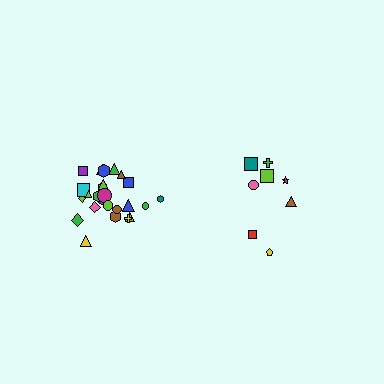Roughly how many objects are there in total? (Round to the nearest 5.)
Roughly 35 objects in total.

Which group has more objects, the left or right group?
The left group.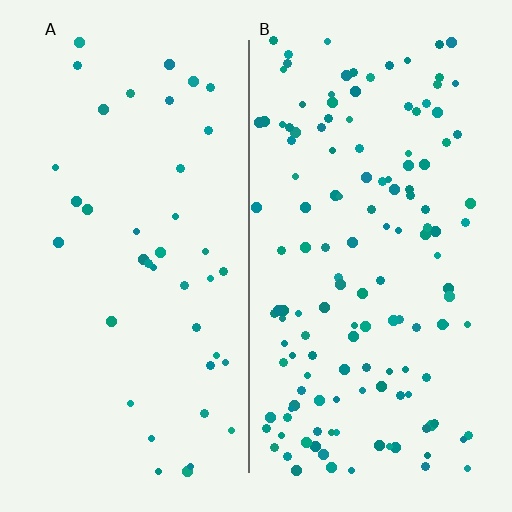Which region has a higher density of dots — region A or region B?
B (the right).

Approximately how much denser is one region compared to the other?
Approximately 3.4× — region B over region A.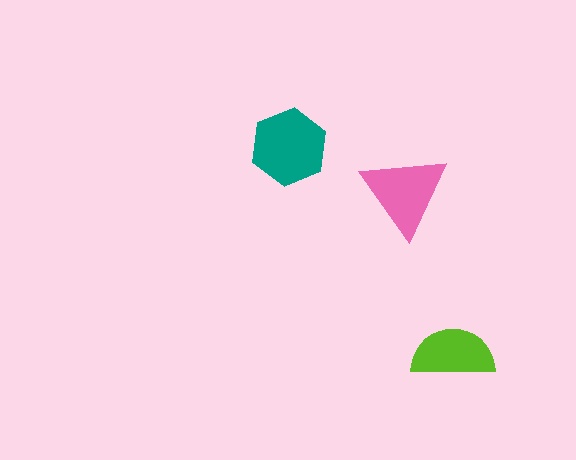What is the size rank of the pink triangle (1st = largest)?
2nd.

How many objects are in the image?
There are 3 objects in the image.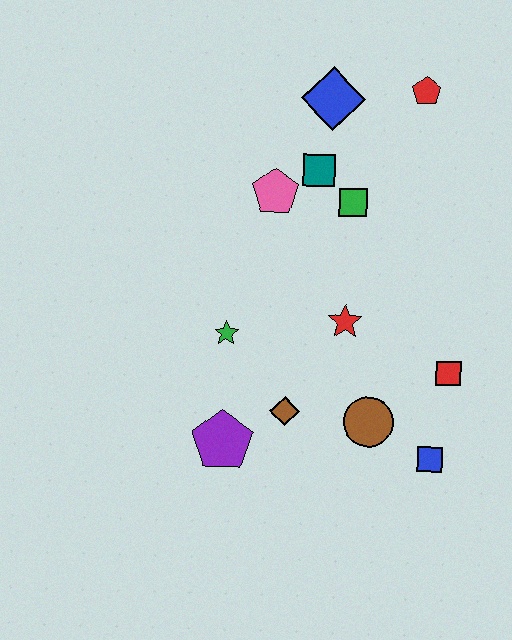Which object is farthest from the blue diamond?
The blue square is farthest from the blue diamond.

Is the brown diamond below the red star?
Yes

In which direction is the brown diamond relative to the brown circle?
The brown diamond is to the left of the brown circle.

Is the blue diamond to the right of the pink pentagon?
Yes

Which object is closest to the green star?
The brown diamond is closest to the green star.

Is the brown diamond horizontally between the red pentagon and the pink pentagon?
Yes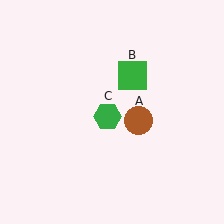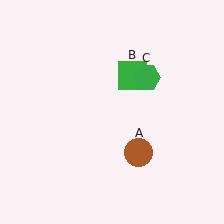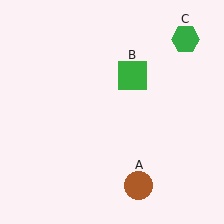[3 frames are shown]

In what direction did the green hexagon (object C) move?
The green hexagon (object C) moved up and to the right.